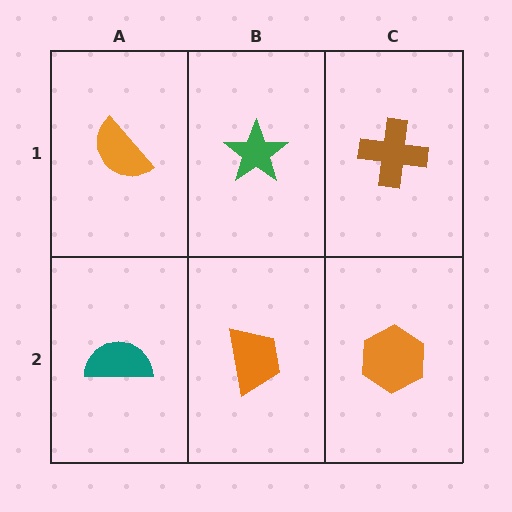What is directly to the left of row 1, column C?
A green star.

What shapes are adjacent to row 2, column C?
A brown cross (row 1, column C), an orange trapezoid (row 2, column B).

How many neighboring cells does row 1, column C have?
2.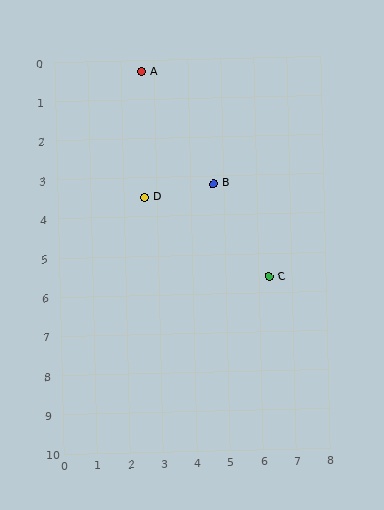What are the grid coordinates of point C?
Point C is at approximately (6.3, 5.6).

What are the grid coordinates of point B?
Point B is at approximately (4.7, 3.2).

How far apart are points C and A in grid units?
Points C and A are about 6.5 grid units apart.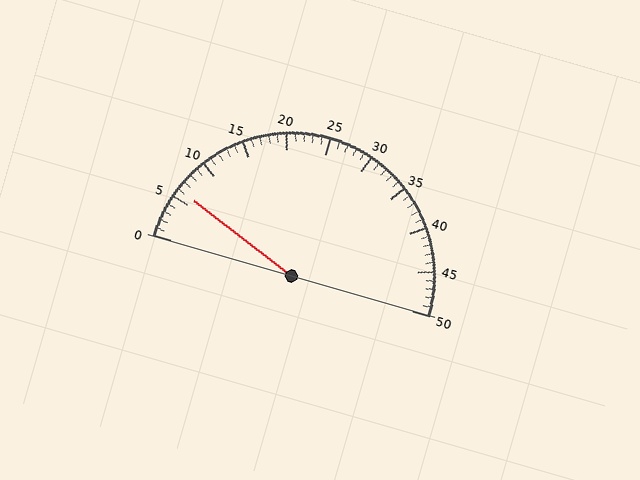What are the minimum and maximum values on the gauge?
The gauge ranges from 0 to 50.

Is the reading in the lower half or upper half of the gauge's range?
The reading is in the lower half of the range (0 to 50).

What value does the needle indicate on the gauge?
The needle indicates approximately 6.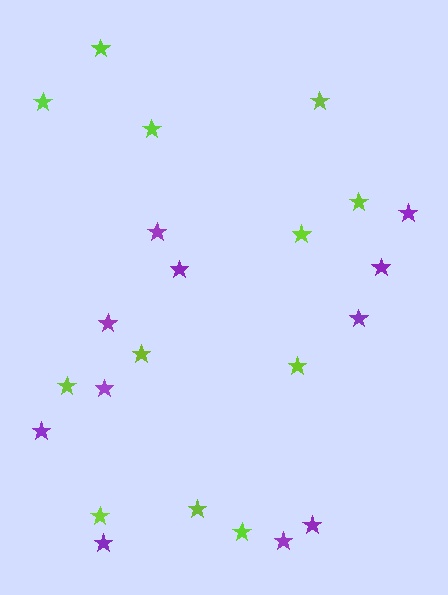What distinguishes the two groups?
There are 2 groups: one group of purple stars (11) and one group of lime stars (12).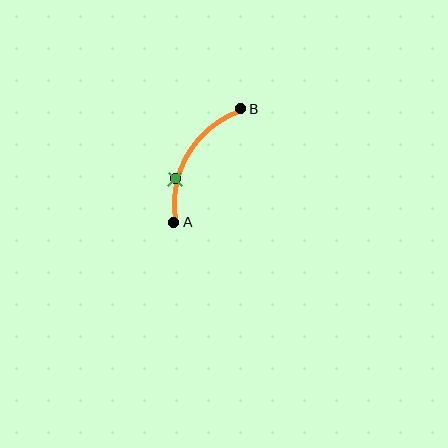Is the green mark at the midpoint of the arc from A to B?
No. The green mark lies on the arc but is closer to endpoint A. The arc midpoint would be at the point on the curve equidistant along the arc from both A and B.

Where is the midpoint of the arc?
The arc midpoint is the point on the curve farthest from the straight line joining A and B. It sits to the left of that line.